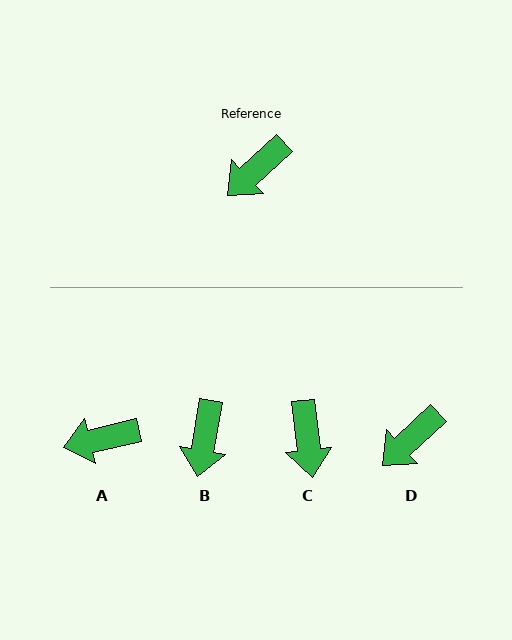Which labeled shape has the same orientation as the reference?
D.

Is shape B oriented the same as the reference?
No, it is off by about 37 degrees.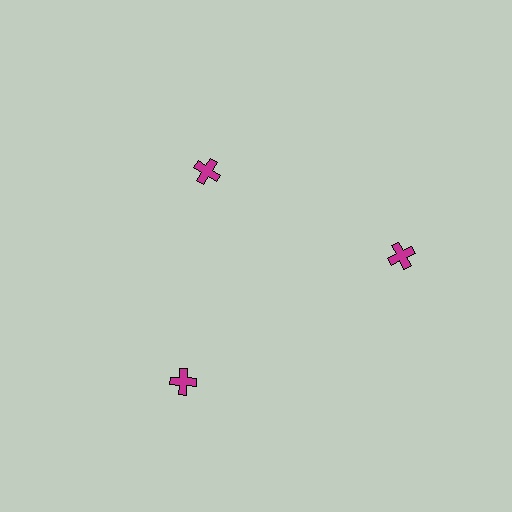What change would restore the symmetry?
The symmetry would be restored by moving it outward, back onto the ring so that all 3 crosses sit at equal angles and equal distance from the center.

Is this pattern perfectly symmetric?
No. The 3 magenta crosses are arranged in a ring, but one element near the 11 o'clock position is pulled inward toward the center, breaking the 3-fold rotational symmetry.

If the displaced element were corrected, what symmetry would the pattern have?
It would have 3-fold rotational symmetry — the pattern would map onto itself every 120 degrees.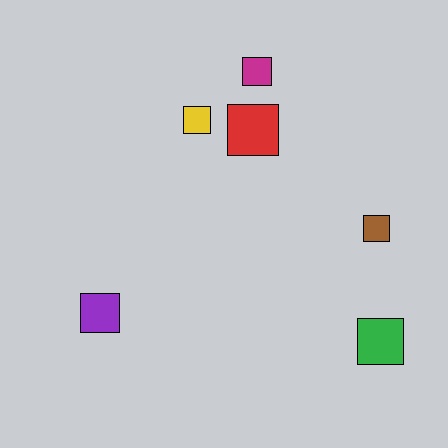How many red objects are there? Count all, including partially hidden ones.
There is 1 red object.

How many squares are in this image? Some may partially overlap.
There are 6 squares.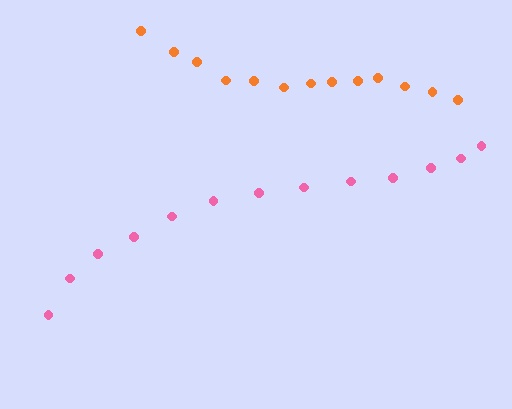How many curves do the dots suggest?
There are 2 distinct paths.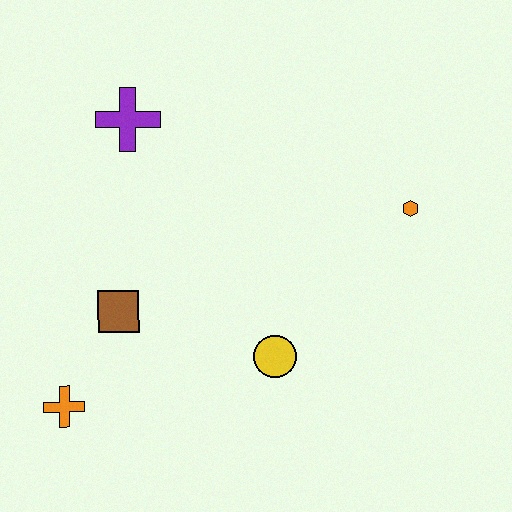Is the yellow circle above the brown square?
No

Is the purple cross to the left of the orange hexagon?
Yes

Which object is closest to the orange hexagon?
The yellow circle is closest to the orange hexagon.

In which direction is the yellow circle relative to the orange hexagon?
The yellow circle is below the orange hexagon.